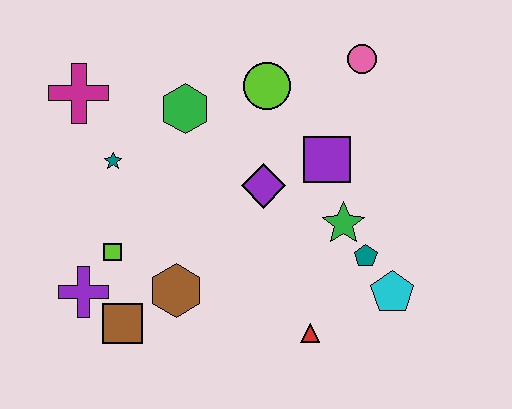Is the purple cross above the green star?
No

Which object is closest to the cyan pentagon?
The teal pentagon is closest to the cyan pentagon.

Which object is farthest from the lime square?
The pink circle is farthest from the lime square.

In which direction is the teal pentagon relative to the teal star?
The teal pentagon is to the right of the teal star.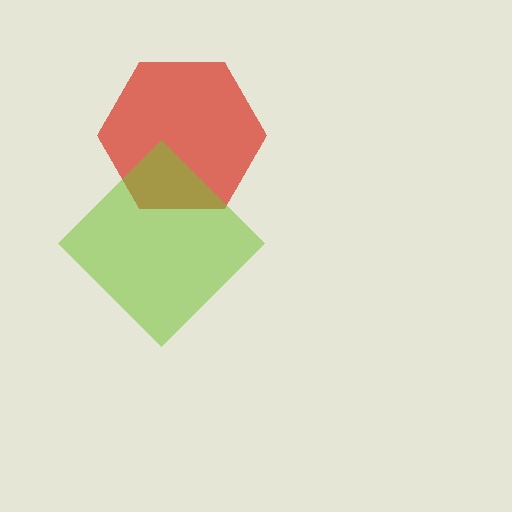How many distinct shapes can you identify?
There are 2 distinct shapes: a red hexagon, a lime diamond.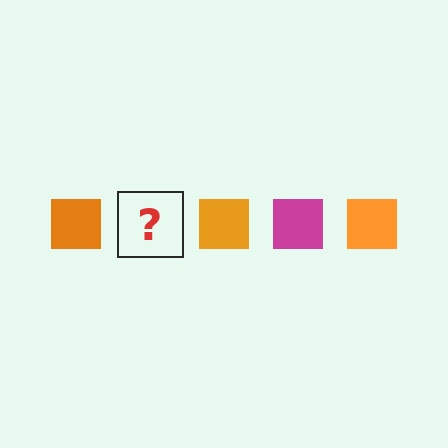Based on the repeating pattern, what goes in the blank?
The blank should be a magenta square.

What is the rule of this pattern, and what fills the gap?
The rule is that the pattern cycles through orange, magenta squares. The gap should be filled with a magenta square.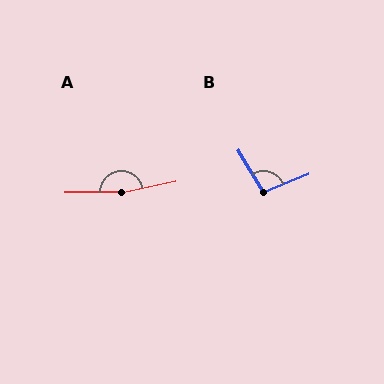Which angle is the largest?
A, at approximately 168 degrees.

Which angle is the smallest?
B, at approximately 99 degrees.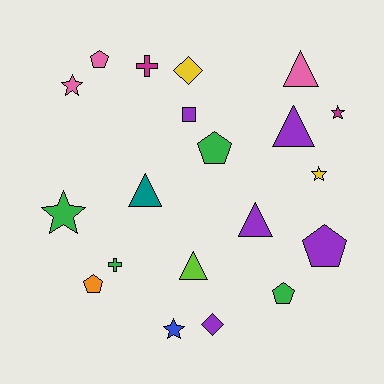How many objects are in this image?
There are 20 objects.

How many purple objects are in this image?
There are 5 purple objects.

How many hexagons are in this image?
There are no hexagons.